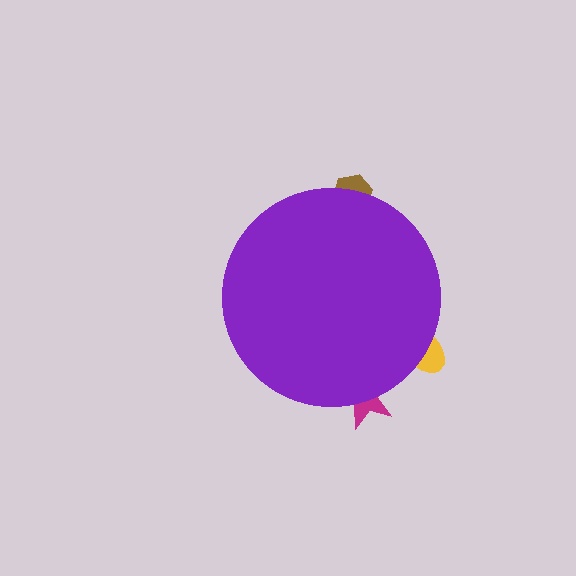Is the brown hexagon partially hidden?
Yes, the brown hexagon is partially hidden behind the purple circle.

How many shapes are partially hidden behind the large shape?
3 shapes are partially hidden.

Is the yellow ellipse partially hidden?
Yes, the yellow ellipse is partially hidden behind the purple circle.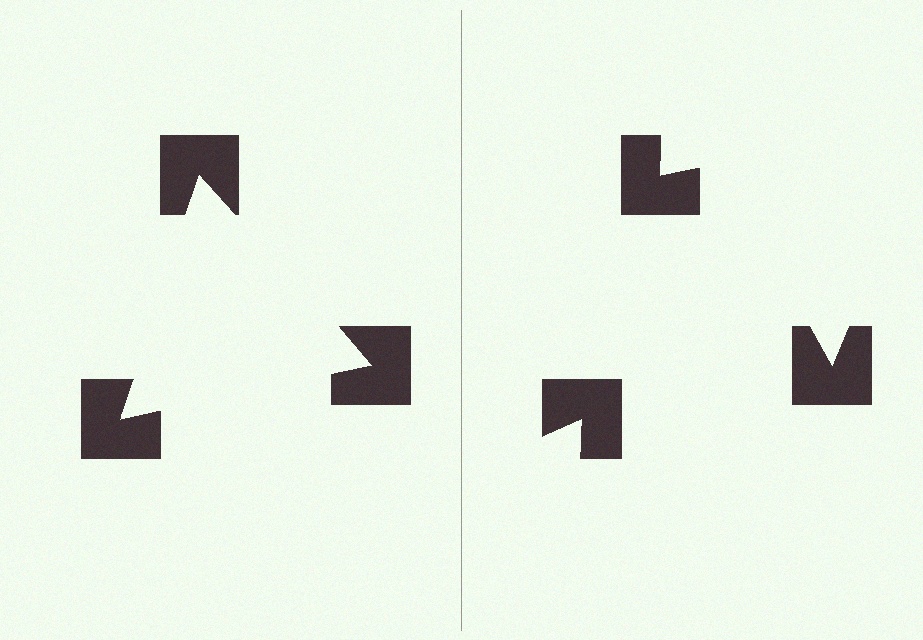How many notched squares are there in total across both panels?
6 — 3 on each side.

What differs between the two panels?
The notched squares are positioned identically on both sides; only the wedge orientations differ. On the left they align to a triangle; on the right they are misaligned.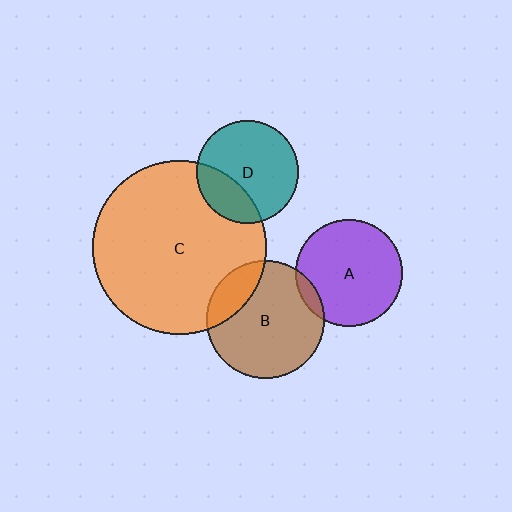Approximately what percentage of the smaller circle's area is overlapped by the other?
Approximately 5%.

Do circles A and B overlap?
Yes.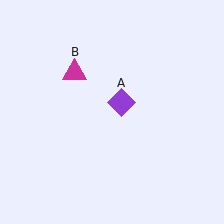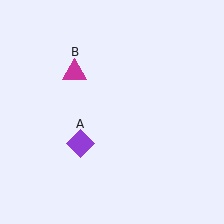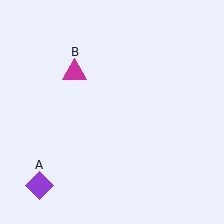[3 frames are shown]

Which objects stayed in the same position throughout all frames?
Magenta triangle (object B) remained stationary.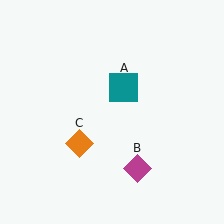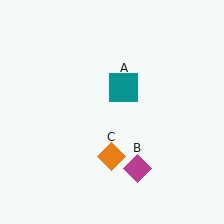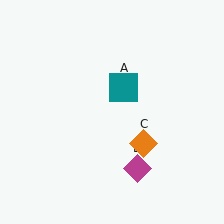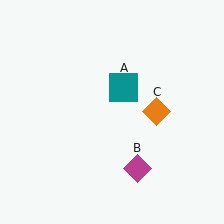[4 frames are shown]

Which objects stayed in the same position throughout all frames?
Teal square (object A) and magenta diamond (object B) remained stationary.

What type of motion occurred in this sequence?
The orange diamond (object C) rotated counterclockwise around the center of the scene.